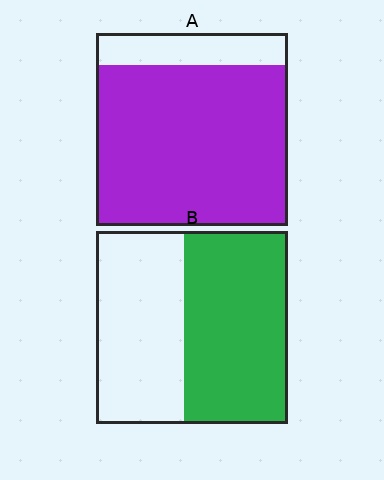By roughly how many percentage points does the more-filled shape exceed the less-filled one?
By roughly 30 percentage points (A over B).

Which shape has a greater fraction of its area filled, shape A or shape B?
Shape A.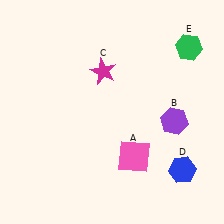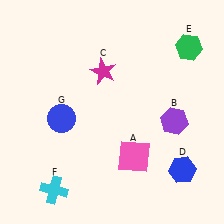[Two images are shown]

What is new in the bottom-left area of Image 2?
A blue circle (G) was added in the bottom-left area of Image 2.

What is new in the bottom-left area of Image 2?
A cyan cross (F) was added in the bottom-left area of Image 2.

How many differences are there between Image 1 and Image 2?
There are 2 differences between the two images.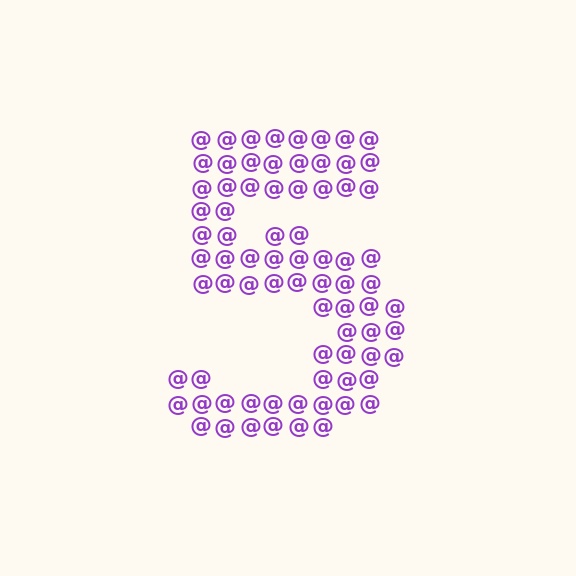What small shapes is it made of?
It is made of small at signs.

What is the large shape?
The large shape is the digit 5.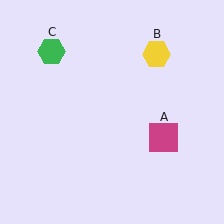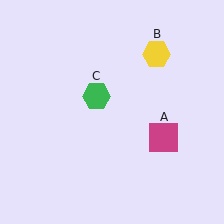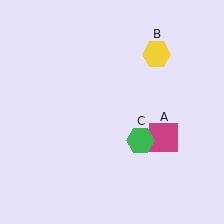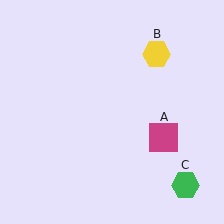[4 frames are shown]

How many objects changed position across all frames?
1 object changed position: green hexagon (object C).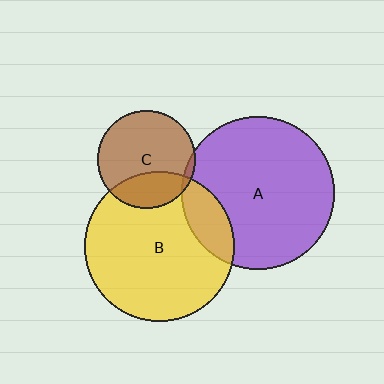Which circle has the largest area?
Circle A (purple).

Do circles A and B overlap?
Yes.